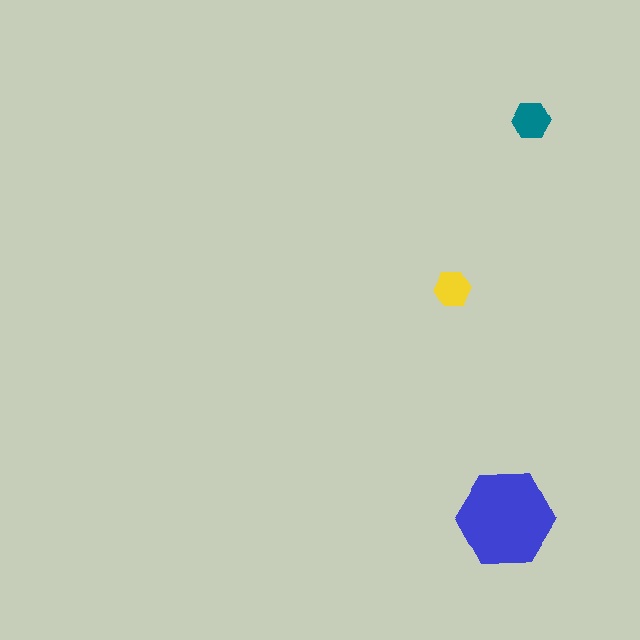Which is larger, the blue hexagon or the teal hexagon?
The blue one.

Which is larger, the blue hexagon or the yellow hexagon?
The blue one.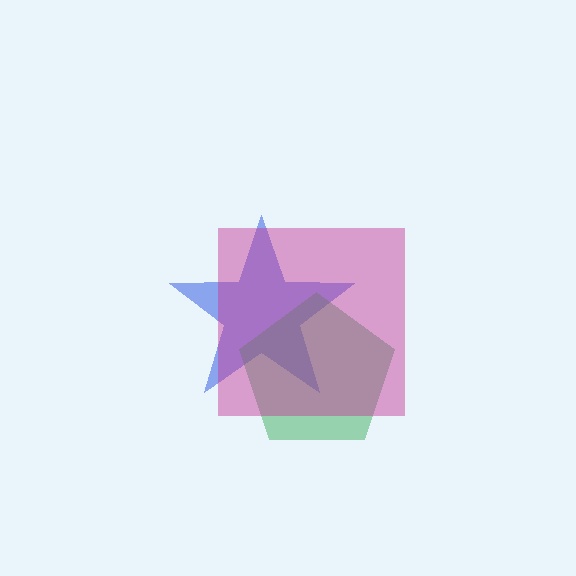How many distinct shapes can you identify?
There are 3 distinct shapes: a blue star, a green pentagon, a magenta square.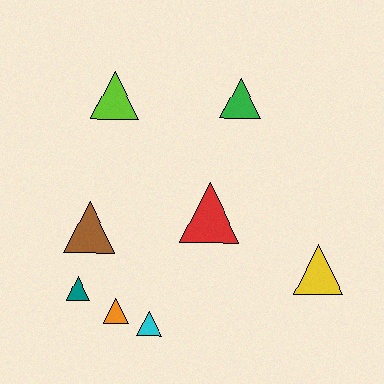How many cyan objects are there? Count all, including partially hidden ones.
There is 1 cyan object.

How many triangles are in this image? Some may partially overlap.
There are 8 triangles.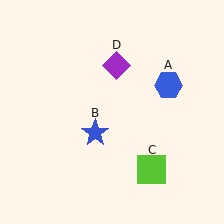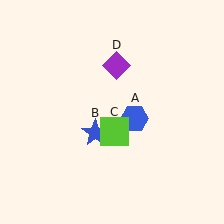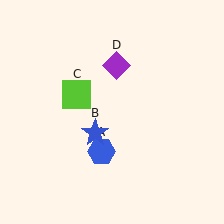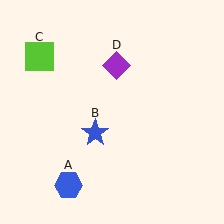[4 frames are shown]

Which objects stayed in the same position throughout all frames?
Blue star (object B) and purple diamond (object D) remained stationary.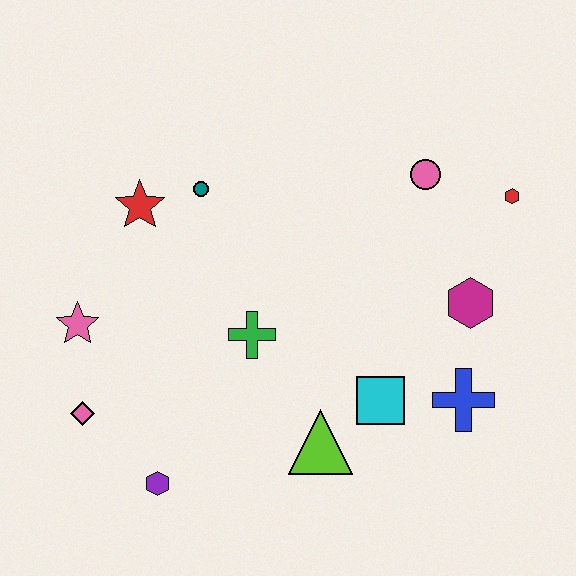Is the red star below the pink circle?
Yes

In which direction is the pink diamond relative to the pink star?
The pink diamond is below the pink star.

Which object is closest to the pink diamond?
The pink star is closest to the pink diamond.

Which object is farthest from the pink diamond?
The red hexagon is farthest from the pink diamond.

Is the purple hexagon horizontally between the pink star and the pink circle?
Yes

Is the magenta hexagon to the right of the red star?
Yes